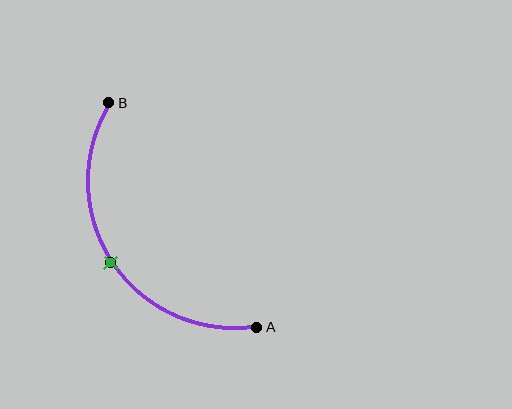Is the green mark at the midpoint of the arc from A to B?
Yes. The green mark lies on the arc at equal arc-length from both A and B — it is the arc midpoint.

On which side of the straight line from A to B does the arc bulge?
The arc bulges to the left of the straight line connecting A and B.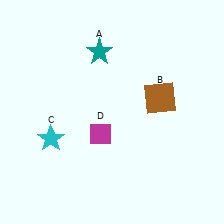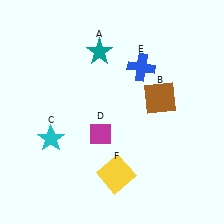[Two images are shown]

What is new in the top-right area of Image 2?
A blue cross (E) was added in the top-right area of Image 2.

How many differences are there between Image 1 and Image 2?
There are 2 differences between the two images.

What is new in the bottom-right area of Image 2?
A yellow square (F) was added in the bottom-right area of Image 2.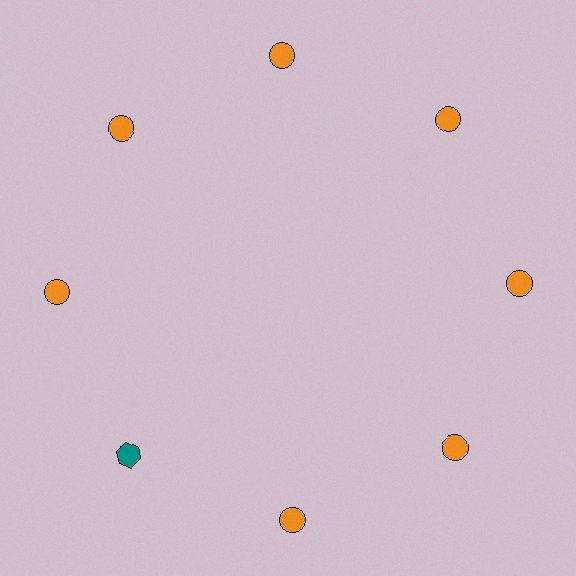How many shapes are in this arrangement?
There are 8 shapes arranged in a ring pattern.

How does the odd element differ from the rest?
It differs in both color (teal instead of orange) and shape (hexagon instead of circle).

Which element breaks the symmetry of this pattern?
The teal hexagon at roughly the 8 o'clock position breaks the symmetry. All other shapes are orange circles.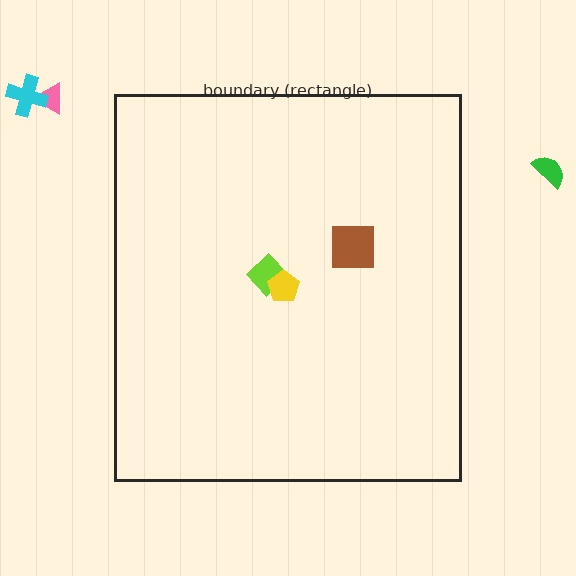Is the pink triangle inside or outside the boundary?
Outside.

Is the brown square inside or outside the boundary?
Inside.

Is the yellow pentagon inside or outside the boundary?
Inside.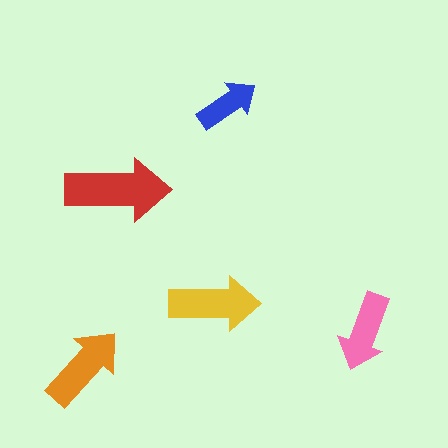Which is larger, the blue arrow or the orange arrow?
The orange one.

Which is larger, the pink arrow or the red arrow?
The red one.